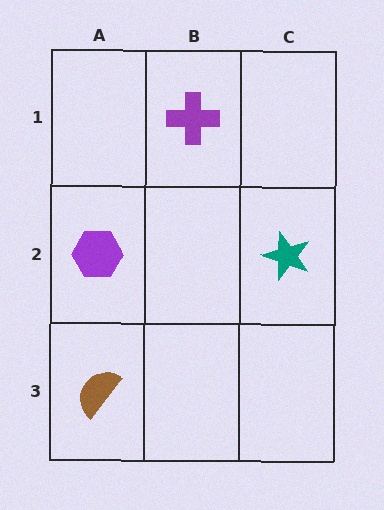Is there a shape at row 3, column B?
No, that cell is empty.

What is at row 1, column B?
A purple cross.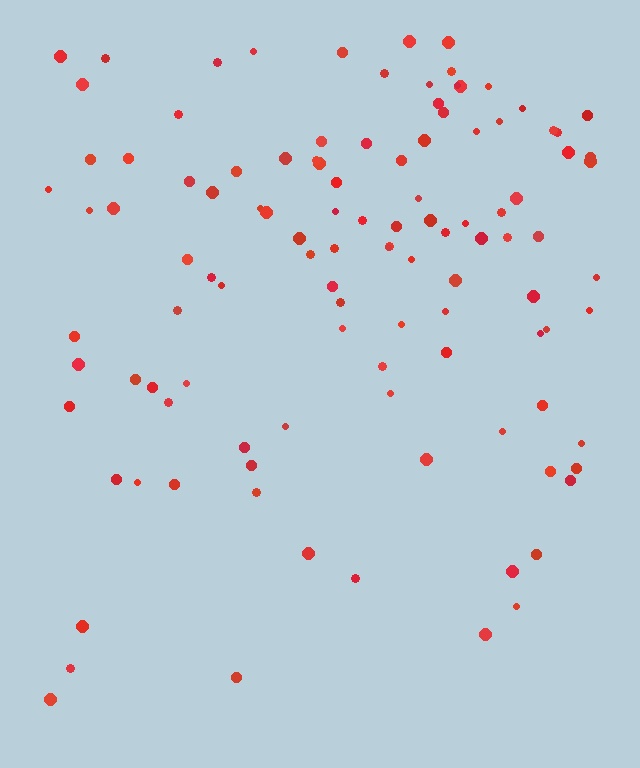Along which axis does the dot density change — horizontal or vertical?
Vertical.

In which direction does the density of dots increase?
From bottom to top, with the top side densest.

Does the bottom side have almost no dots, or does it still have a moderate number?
Still a moderate number, just noticeably fewer than the top.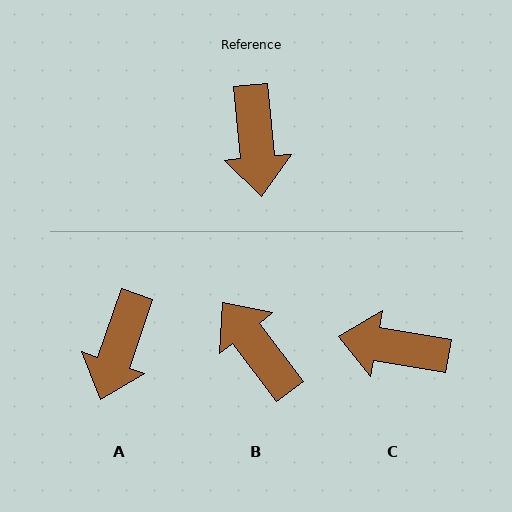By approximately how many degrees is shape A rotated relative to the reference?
Approximately 25 degrees clockwise.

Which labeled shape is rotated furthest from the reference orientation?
B, about 148 degrees away.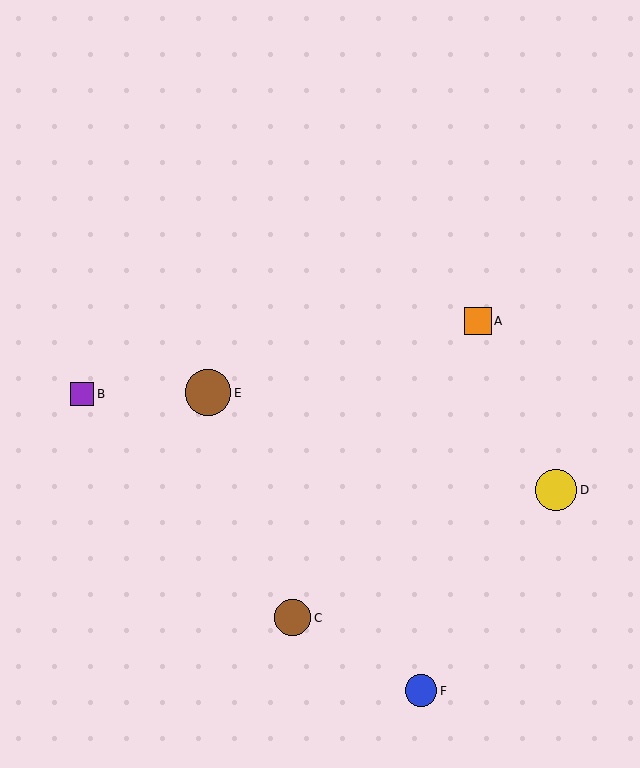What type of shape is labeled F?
Shape F is a blue circle.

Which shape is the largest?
The brown circle (labeled E) is the largest.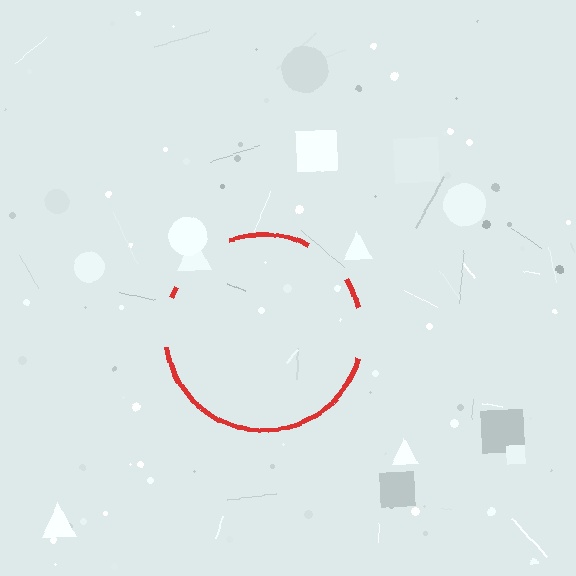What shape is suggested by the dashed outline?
The dashed outline suggests a circle.